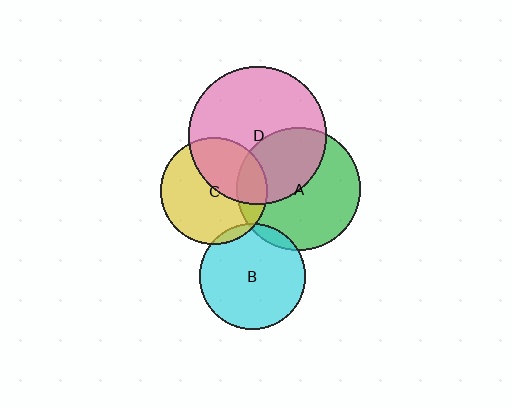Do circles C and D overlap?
Yes.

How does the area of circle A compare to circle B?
Approximately 1.4 times.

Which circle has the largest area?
Circle D (pink).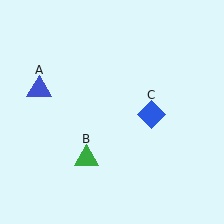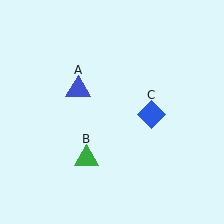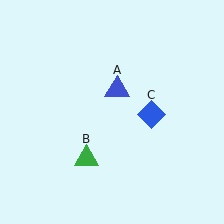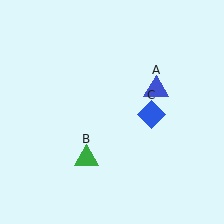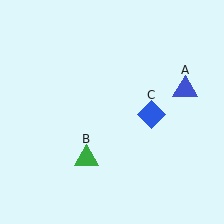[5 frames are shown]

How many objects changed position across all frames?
1 object changed position: blue triangle (object A).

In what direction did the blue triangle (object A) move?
The blue triangle (object A) moved right.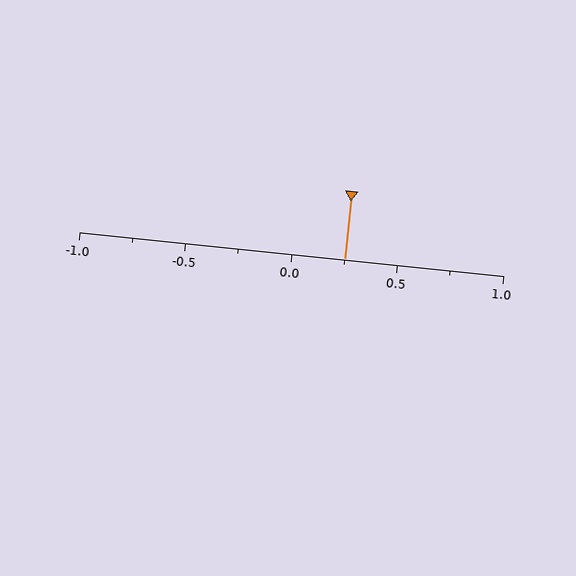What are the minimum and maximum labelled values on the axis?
The axis runs from -1.0 to 1.0.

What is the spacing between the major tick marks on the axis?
The major ticks are spaced 0.5 apart.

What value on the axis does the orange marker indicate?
The marker indicates approximately 0.25.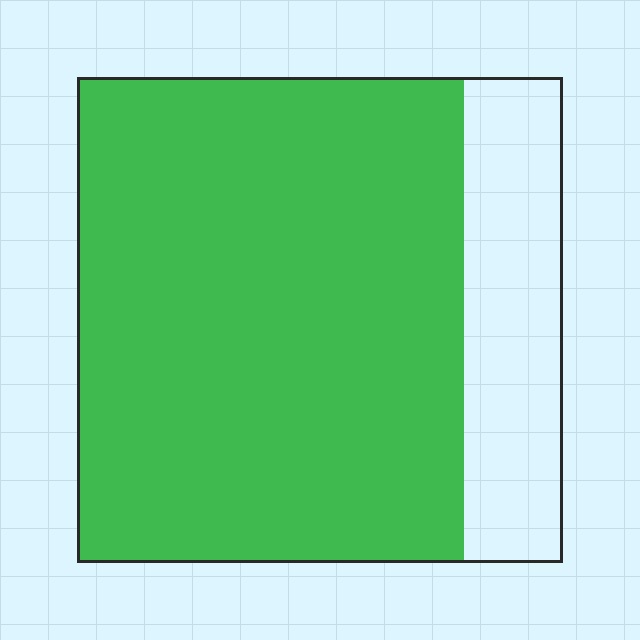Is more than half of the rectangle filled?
Yes.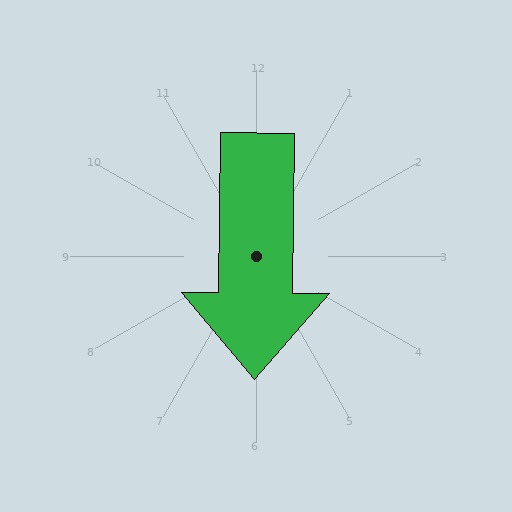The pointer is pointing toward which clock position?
Roughly 6 o'clock.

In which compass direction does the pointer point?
South.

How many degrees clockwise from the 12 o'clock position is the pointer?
Approximately 181 degrees.